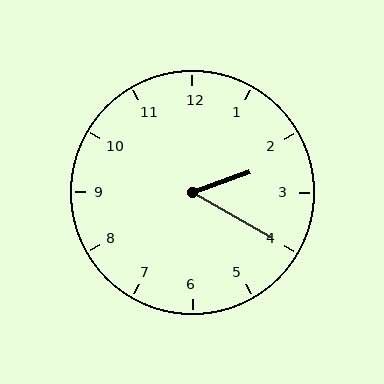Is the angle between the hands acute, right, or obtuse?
It is acute.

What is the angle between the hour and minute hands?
Approximately 50 degrees.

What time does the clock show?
2:20.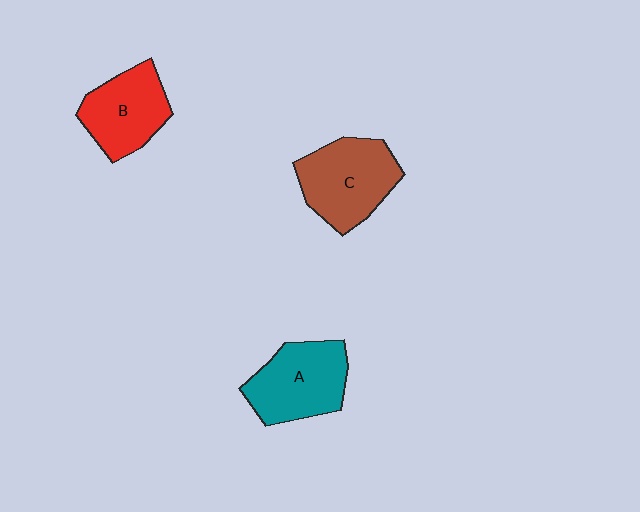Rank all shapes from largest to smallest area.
From largest to smallest: C (brown), A (teal), B (red).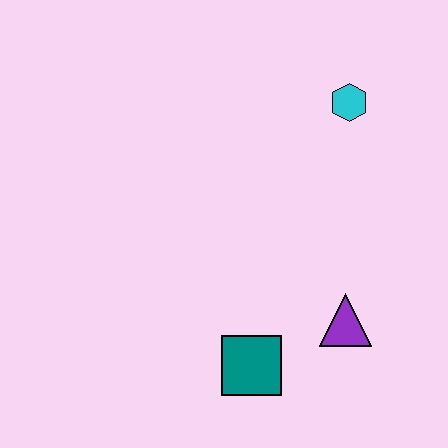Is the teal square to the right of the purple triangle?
No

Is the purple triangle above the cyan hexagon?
No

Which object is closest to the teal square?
The purple triangle is closest to the teal square.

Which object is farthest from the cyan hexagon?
The teal square is farthest from the cyan hexagon.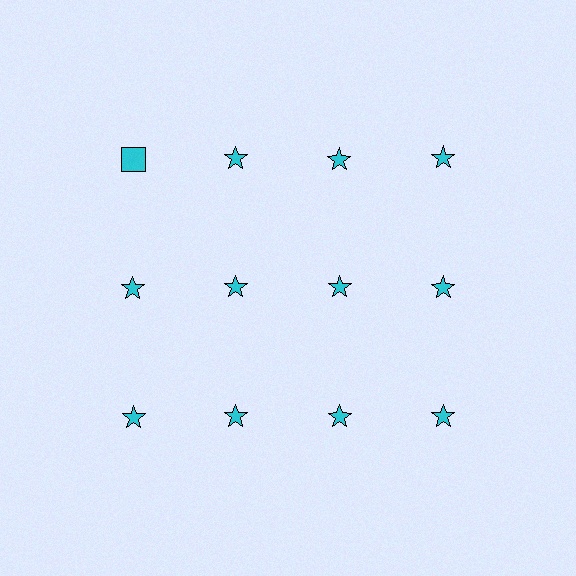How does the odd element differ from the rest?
It has a different shape: square instead of star.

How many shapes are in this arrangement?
There are 12 shapes arranged in a grid pattern.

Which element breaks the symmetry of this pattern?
The cyan square in the top row, leftmost column breaks the symmetry. All other shapes are cyan stars.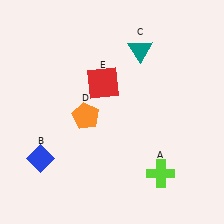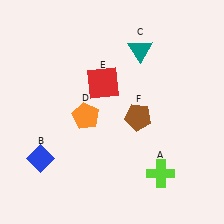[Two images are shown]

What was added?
A brown pentagon (F) was added in Image 2.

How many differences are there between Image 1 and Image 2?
There is 1 difference between the two images.